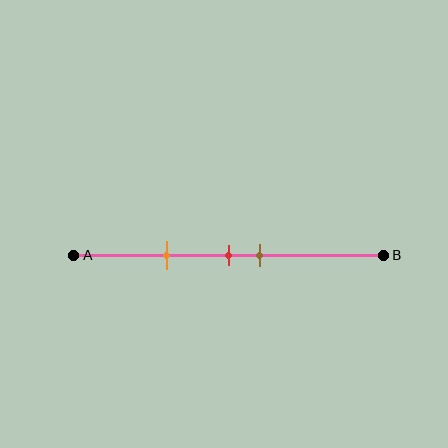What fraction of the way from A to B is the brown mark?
The brown mark is approximately 60% (0.6) of the way from A to B.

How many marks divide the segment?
There are 3 marks dividing the segment.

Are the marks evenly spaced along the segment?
No, the marks are not evenly spaced.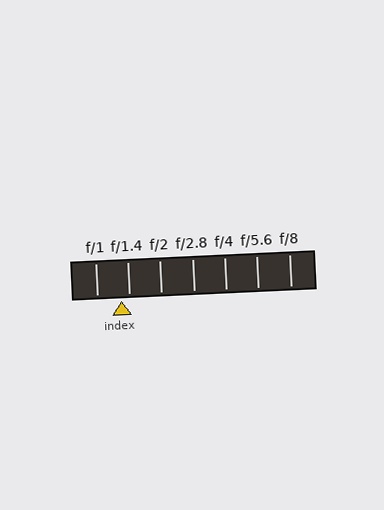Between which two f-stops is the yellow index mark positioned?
The index mark is between f/1 and f/1.4.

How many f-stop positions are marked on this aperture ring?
There are 7 f-stop positions marked.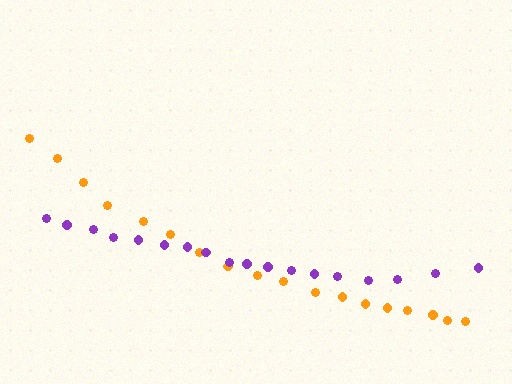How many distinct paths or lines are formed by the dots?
There are 2 distinct paths.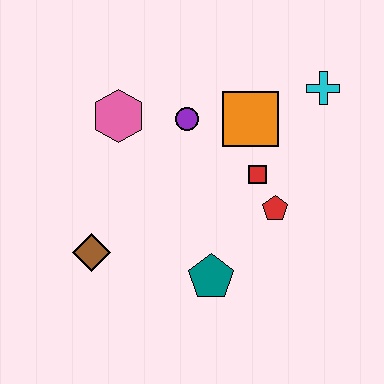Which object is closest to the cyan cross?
The orange square is closest to the cyan cross.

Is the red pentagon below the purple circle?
Yes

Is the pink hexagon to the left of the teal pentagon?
Yes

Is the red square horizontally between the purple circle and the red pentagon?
Yes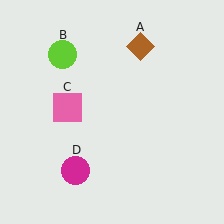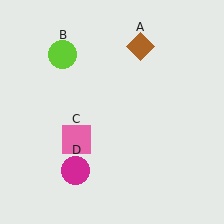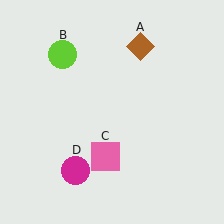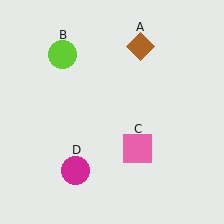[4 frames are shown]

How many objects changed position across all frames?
1 object changed position: pink square (object C).